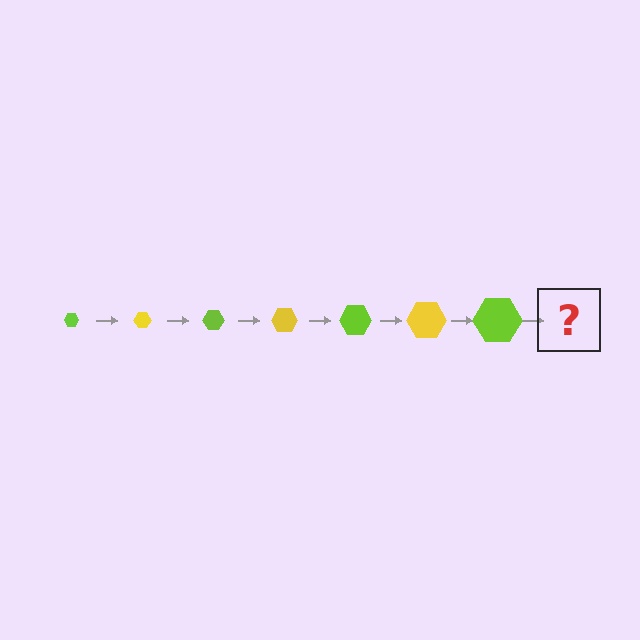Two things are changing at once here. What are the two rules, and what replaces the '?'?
The two rules are that the hexagon grows larger each step and the color cycles through lime and yellow. The '?' should be a yellow hexagon, larger than the previous one.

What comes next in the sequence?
The next element should be a yellow hexagon, larger than the previous one.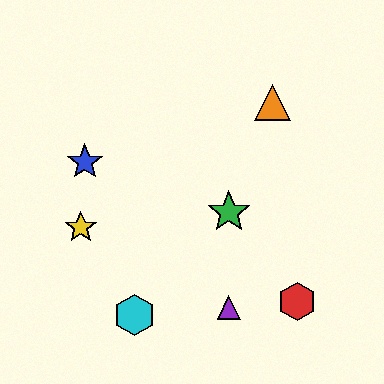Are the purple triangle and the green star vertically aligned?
Yes, both are at x≈229.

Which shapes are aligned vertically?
The green star, the purple triangle are aligned vertically.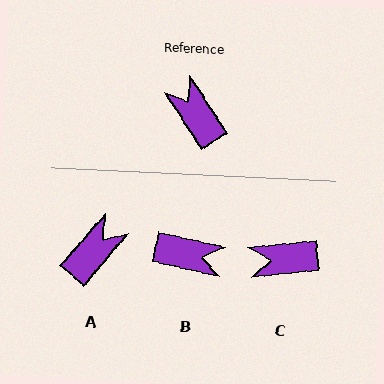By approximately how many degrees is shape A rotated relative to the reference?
Approximately 74 degrees clockwise.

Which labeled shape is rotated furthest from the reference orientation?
B, about 136 degrees away.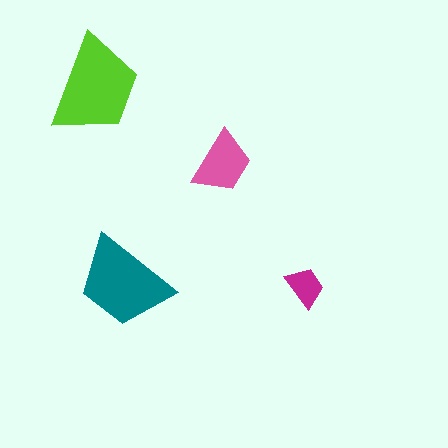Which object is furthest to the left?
The lime trapezoid is leftmost.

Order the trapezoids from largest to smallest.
the lime one, the teal one, the pink one, the magenta one.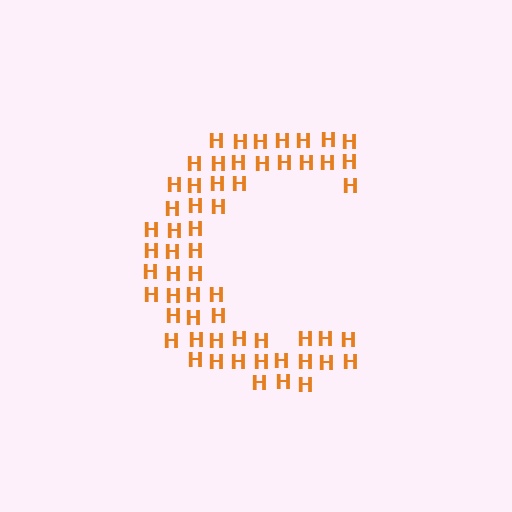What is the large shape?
The large shape is the letter C.